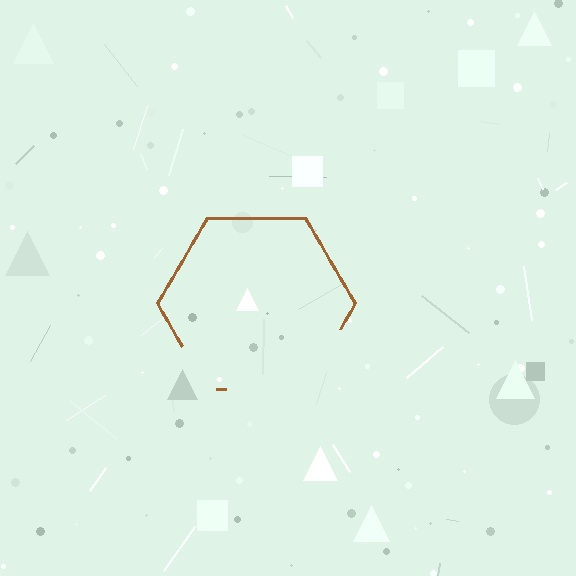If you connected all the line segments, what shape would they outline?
They would outline a hexagon.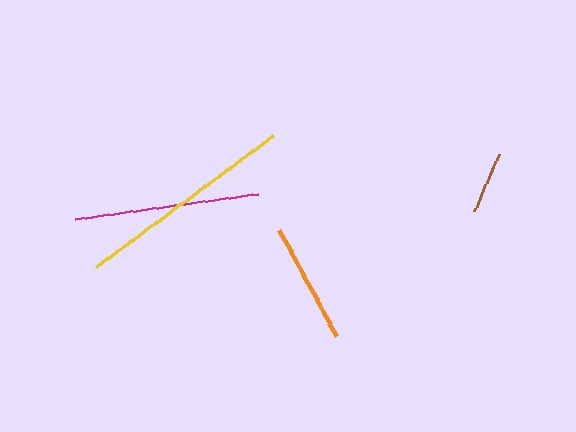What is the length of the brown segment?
The brown segment is approximately 62 pixels long.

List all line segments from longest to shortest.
From longest to shortest: yellow, magenta, orange, brown.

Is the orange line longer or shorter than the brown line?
The orange line is longer than the brown line.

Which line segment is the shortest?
The brown line is the shortest at approximately 62 pixels.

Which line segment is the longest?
The yellow line is the longest at approximately 221 pixels.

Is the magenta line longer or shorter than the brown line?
The magenta line is longer than the brown line.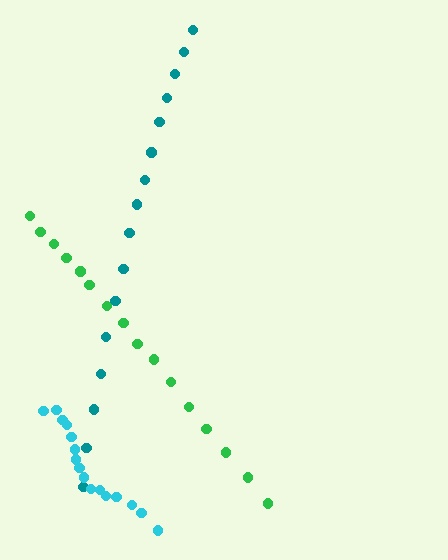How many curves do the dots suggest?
There are 3 distinct paths.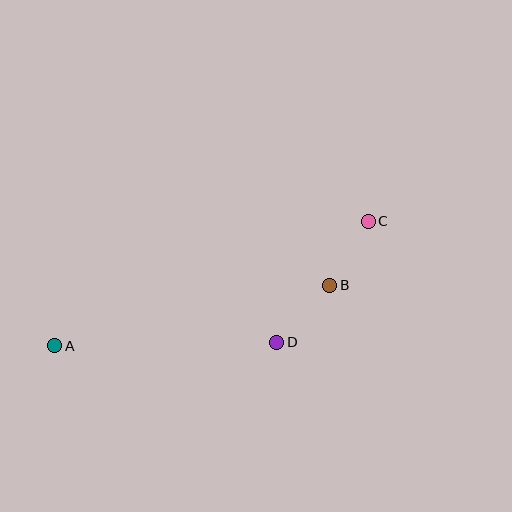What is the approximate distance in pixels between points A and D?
The distance between A and D is approximately 222 pixels.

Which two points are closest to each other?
Points B and C are closest to each other.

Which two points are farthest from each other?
Points A and C are farthest from each other.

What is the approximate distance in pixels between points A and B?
The distance between A and B is approximately 281 pixels.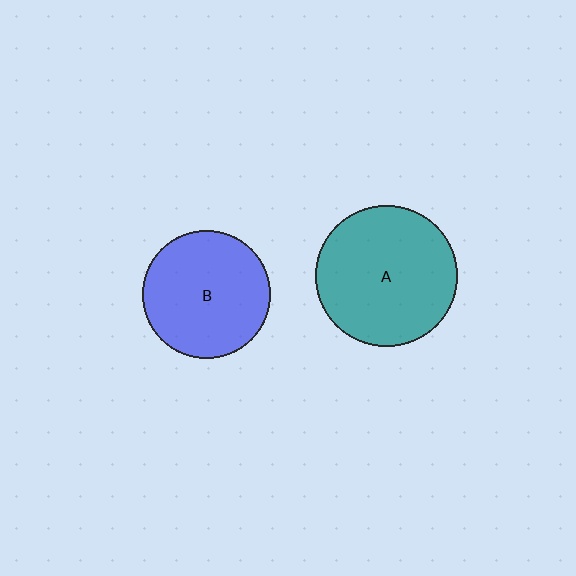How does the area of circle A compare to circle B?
Approximately 1.2 times.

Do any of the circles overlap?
No, none of the circles overlap.